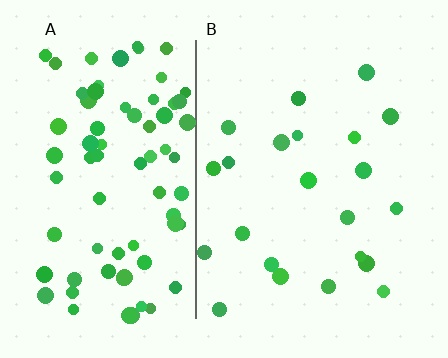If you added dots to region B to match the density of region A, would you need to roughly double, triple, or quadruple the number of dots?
Approximately quadruple.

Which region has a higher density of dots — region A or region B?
A (the left).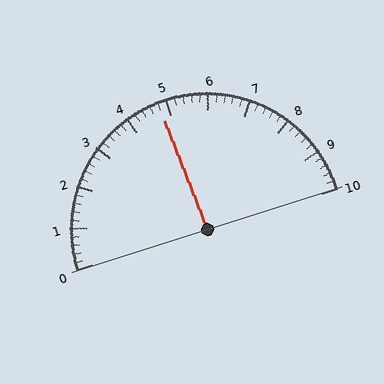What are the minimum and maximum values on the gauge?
The gauge ranges from 0 to 10.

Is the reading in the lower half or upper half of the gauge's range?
The reading is in the lower half of the range (0 to 10).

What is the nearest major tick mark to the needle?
The nearest major tick mark is 5.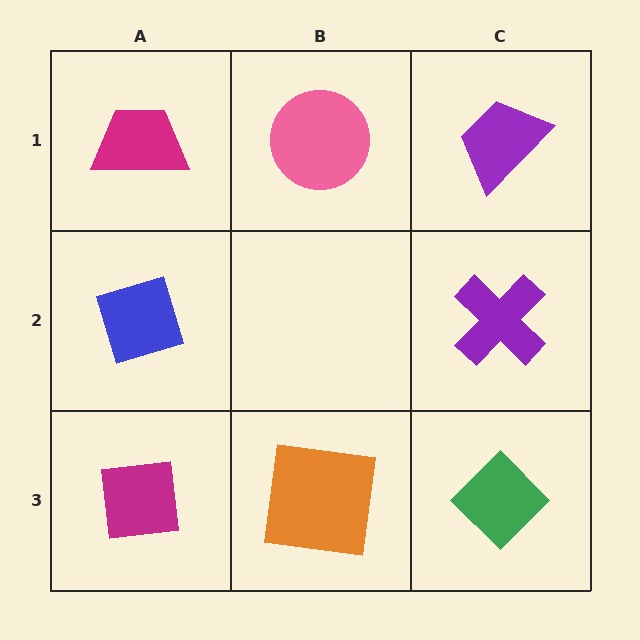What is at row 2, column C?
A purple cross.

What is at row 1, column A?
A magenta trapezoid.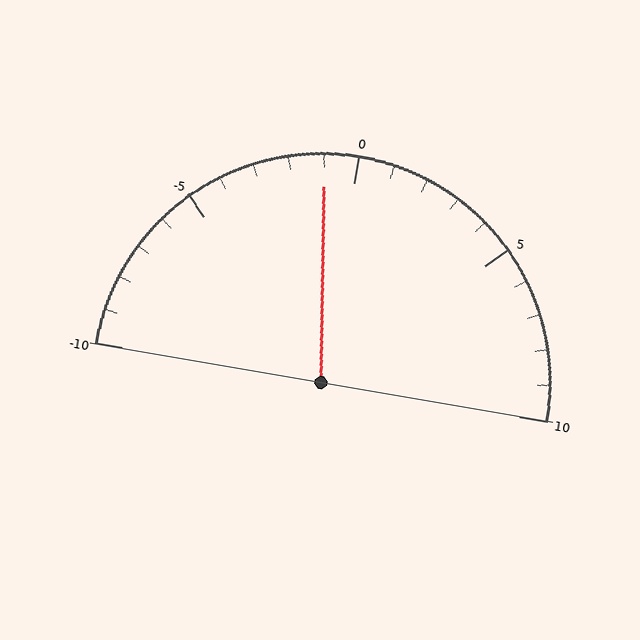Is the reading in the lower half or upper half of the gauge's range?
The reading is in the lower half of the range (-10 to 10).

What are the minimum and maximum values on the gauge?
The gauge ranges from -10 to 10.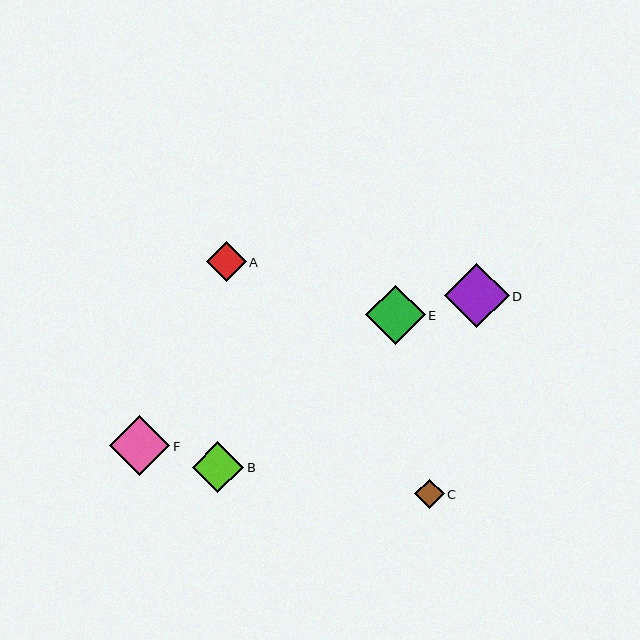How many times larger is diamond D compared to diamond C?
Diamond D is approximately 2.2 times the size of diamond C.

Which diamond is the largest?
Diamond D is the largest with a size of approximately 65 pixels.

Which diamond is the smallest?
Diamond C is the smallest with a size of approximately 29 pixels.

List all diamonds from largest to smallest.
From largest to smallest: D, F, E, B, A, C.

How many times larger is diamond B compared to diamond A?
Diamond B is approximately 1.3 times the size of diamond A.